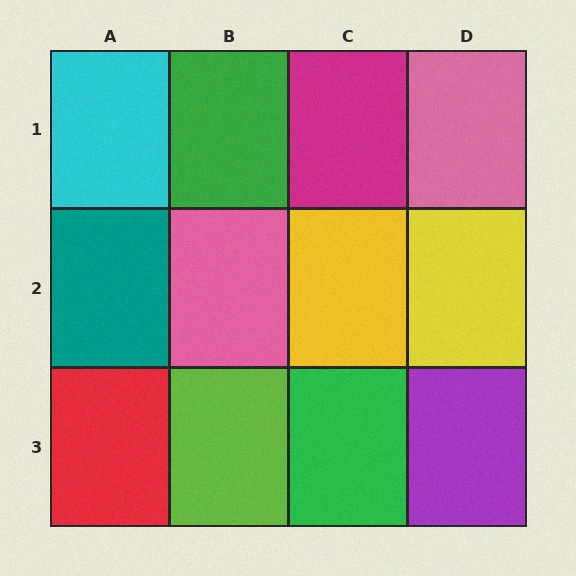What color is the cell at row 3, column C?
Green.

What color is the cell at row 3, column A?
Red.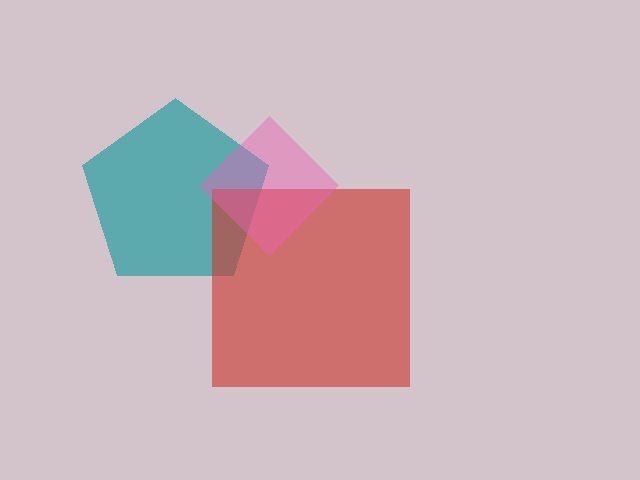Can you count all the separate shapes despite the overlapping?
Yes, there are 3 separate shapes.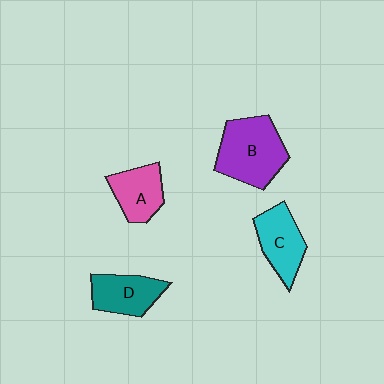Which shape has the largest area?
Shape B (purple).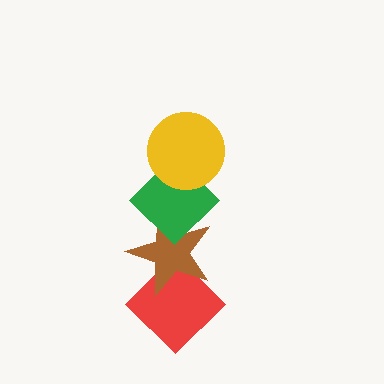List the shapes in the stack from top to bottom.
From top to bottom: the yellow circle, the green diamond, the brown star, the red diamond.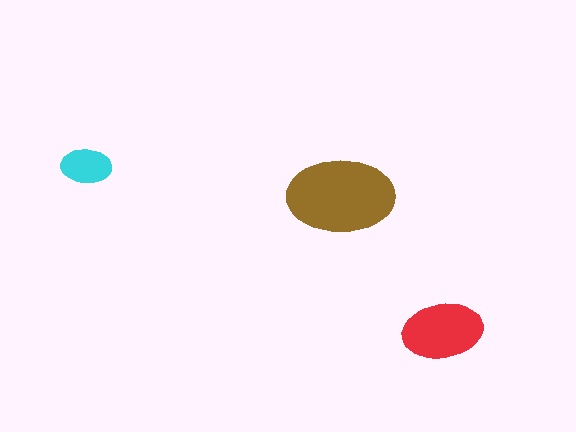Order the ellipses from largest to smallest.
the brown one, the red one, the cyan one.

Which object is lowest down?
The red ellipse is bottommost.